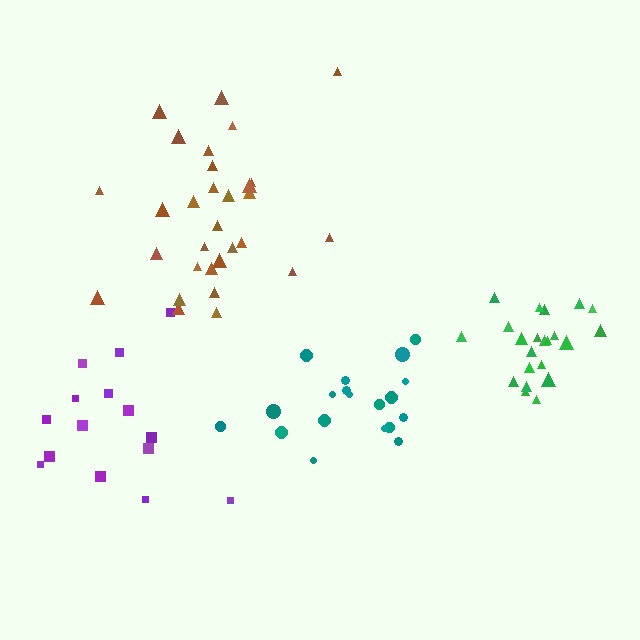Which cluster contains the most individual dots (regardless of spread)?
Brown (30).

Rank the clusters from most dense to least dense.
green, brown, teal, purple.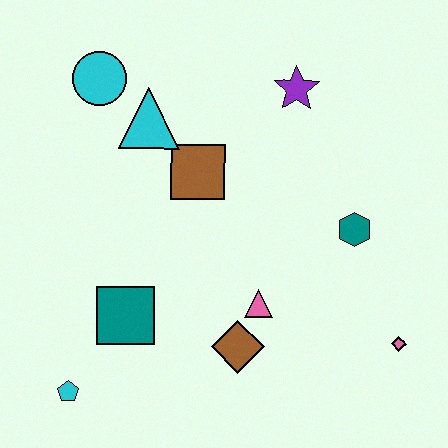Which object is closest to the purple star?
The brown square is closest to the purple star.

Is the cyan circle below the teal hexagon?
No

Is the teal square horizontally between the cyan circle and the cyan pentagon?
No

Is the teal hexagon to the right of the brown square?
Yes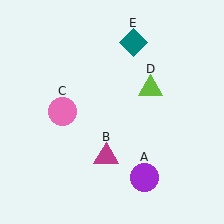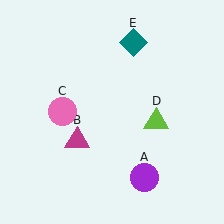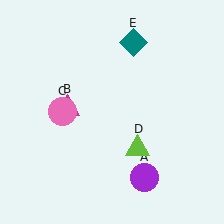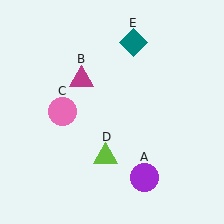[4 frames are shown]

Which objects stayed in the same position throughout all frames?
Purple circle (object A) and pink circle (object C) and teal diamond (object E) remained stationary.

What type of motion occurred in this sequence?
The magenta triangle (object B), lime triangle (object D) rotated clockwise around the center of the scene.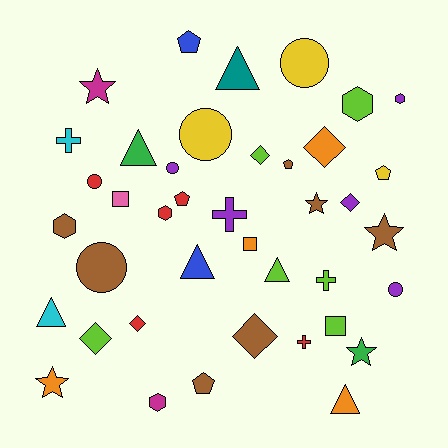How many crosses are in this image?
There are 4 crosses.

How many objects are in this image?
There are 40 objects.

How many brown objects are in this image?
There are 7 brown objects.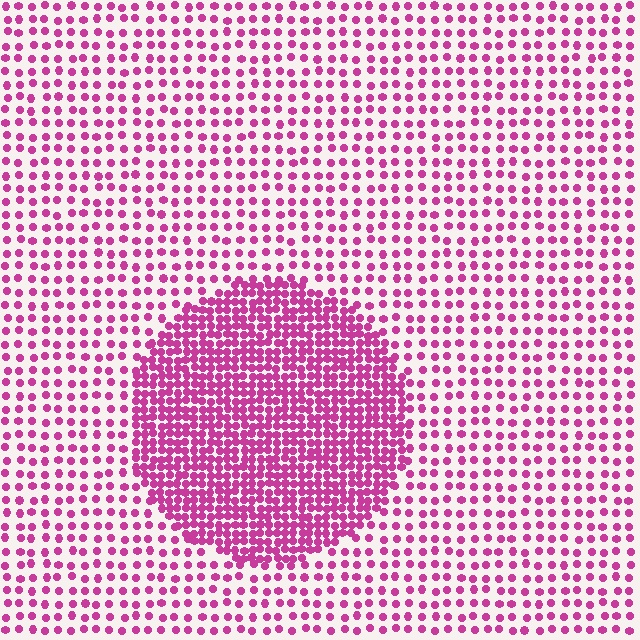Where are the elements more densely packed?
The elements are more densely packed inside the circle boundary.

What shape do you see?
I see a circle.